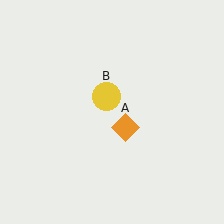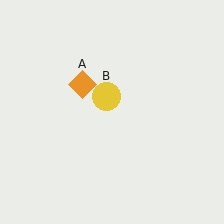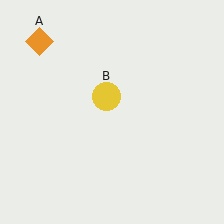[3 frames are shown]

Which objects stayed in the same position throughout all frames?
Yellow circle (object B) remained stationary.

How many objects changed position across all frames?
1 object changed position: orange diamond (object A).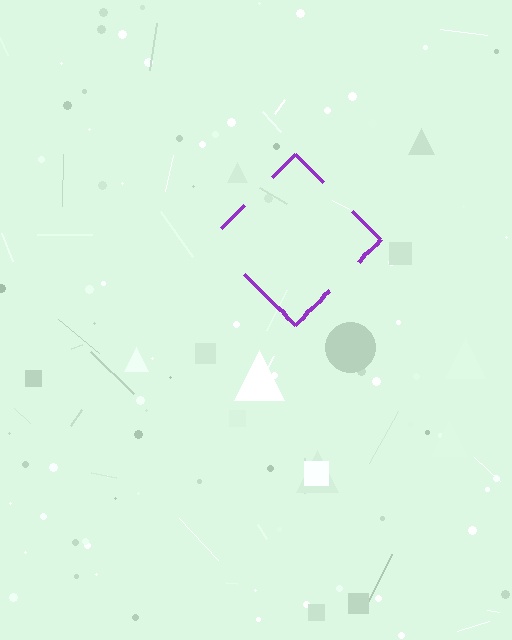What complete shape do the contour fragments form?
The contour fragments form a diamond.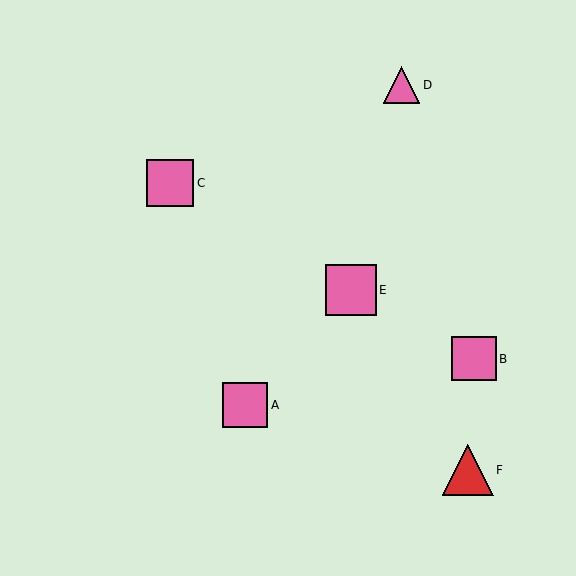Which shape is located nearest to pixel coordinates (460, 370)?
The pink square (labeled B) at (474, 359) is nearest to that location.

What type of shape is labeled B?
Shape B is a pink square.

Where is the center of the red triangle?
The center of the red triangle is at (468, 470).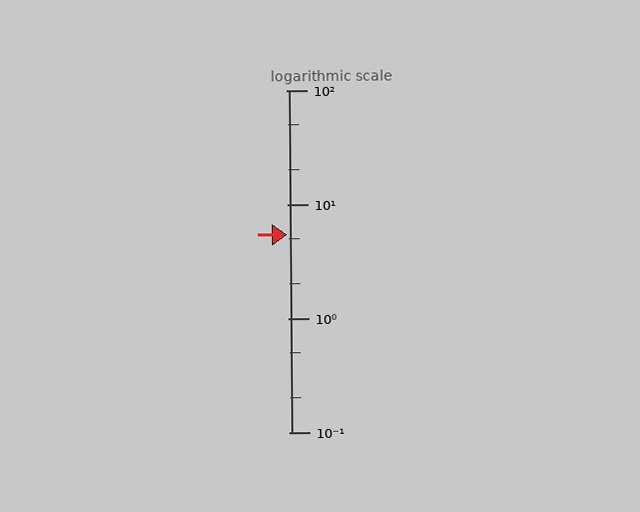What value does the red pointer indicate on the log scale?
The pointer indicates approximately 5.4.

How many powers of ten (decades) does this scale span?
The scale spans 3 decades, from 0.1 to 100.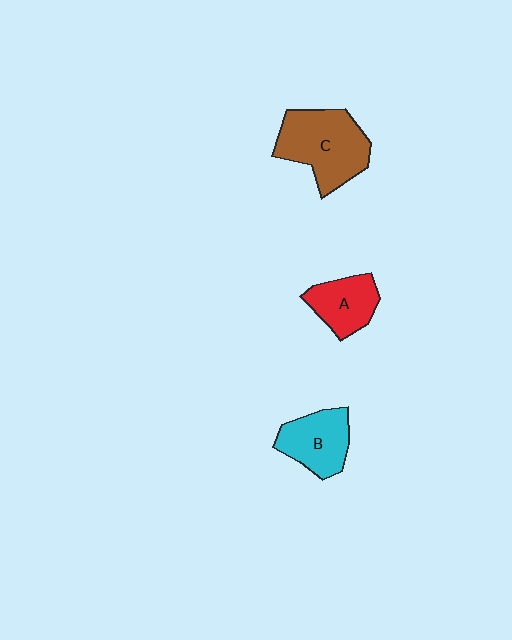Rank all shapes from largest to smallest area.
From largest to smallest: C (brown), B (cyan), A (red).